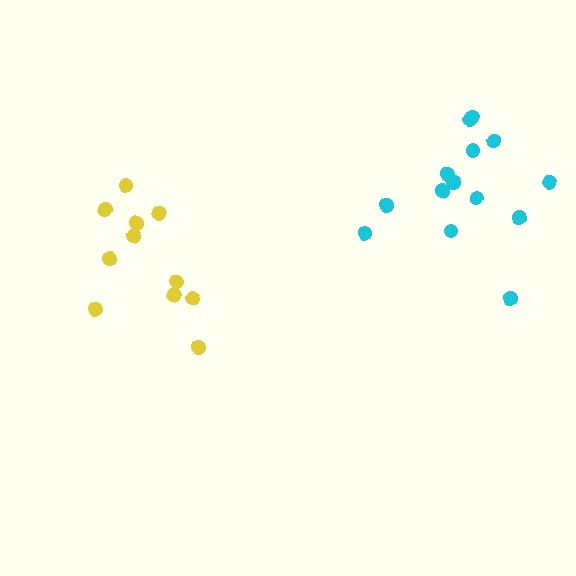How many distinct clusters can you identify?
There are 2 distinct clusters.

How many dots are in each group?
Group 1: 14 dots, Group 2: 11 dots (25 total).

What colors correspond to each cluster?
The clusters are colored: cyan, yellow.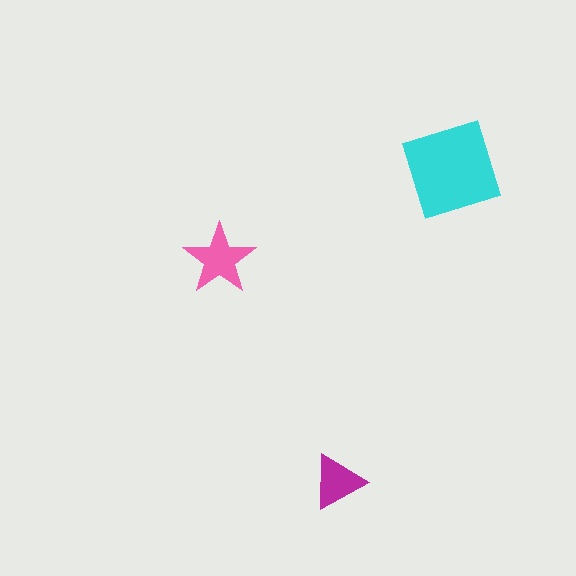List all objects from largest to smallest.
The cyan diamond, the pink star, the magenta triangle.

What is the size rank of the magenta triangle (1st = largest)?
3rd.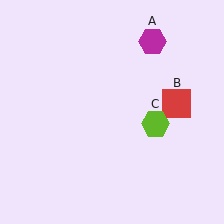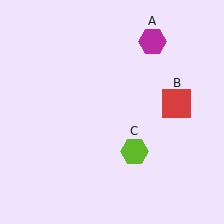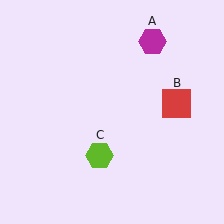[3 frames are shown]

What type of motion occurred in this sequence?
The lime hexagon (object C) rotated clockwise around the center of the scene.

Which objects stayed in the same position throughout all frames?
Magenta hexagon (object A) and red square (object B) remained stationary.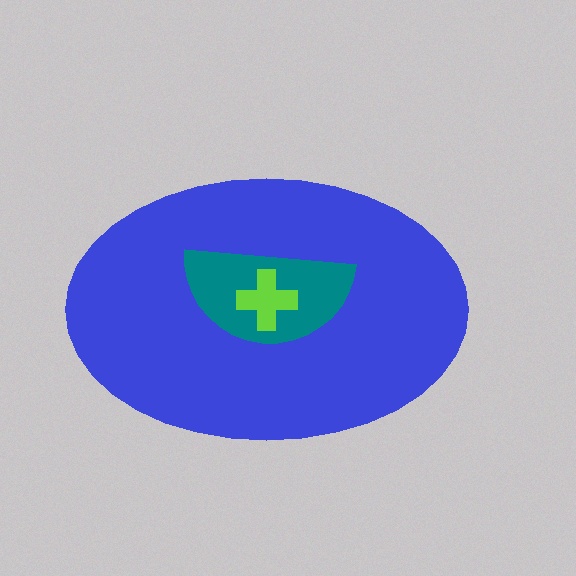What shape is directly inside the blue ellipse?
The teal semicircle.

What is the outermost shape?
The blue ellipse.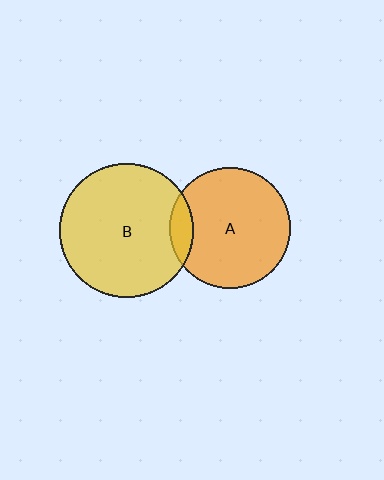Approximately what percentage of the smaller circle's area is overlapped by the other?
Approximately 10%.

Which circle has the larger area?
Circle B (yellow).